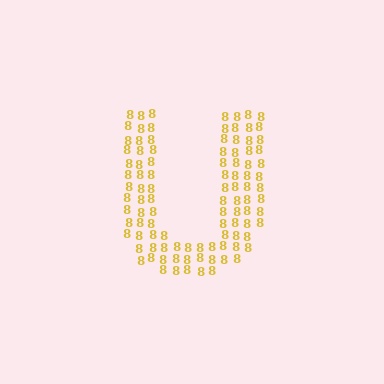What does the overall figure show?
The overall figure shows the letter U.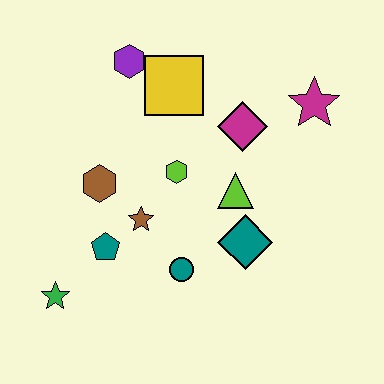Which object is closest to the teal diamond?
The lime triangle is closest to the teal diamond.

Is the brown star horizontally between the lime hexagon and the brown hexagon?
Yes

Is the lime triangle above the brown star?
Yes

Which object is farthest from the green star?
The magenta star is farthest from the green star.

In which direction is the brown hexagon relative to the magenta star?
The brown hexagon is to the left of the magenta star.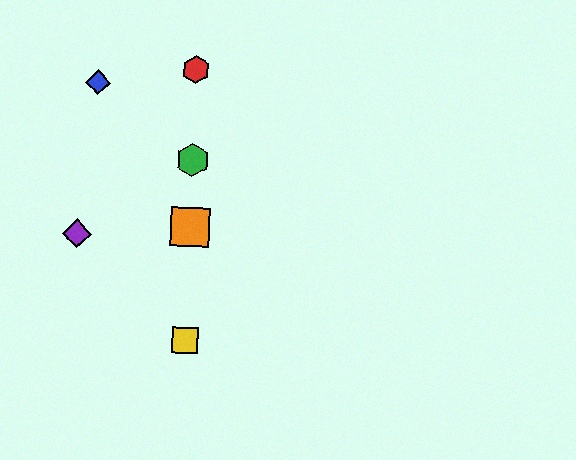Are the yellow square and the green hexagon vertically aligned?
Yes, both are at x≈185.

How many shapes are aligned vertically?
4 shapes (the red hexagon, the green hexagon, the yellow square, the orange square) are aligned vertically.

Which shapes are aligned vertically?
The red hexagon, the green hexagon, the yellow square, the orange square are aligned vertically.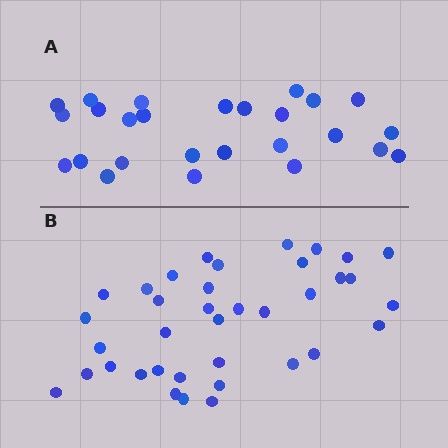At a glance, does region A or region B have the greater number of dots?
Region B (the bottom region) has more dots.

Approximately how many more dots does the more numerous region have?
Region B has roughly 12 or so more dots than region A.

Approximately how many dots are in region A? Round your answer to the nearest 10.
About 30 dots. (The exact count is 26, which rounds to 30.)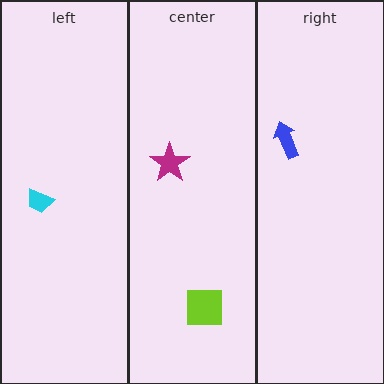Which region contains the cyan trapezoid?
The left region.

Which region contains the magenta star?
The center region.